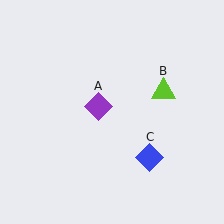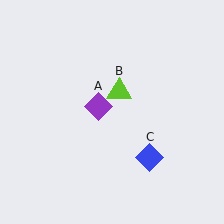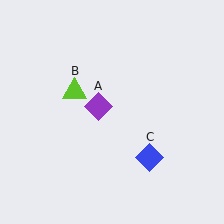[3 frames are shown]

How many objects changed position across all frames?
1 object changed position: lime triangle (object B).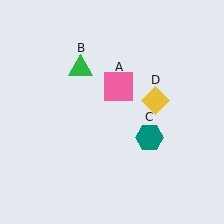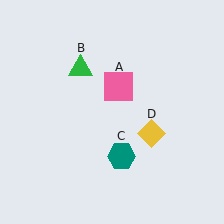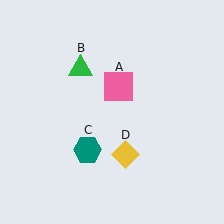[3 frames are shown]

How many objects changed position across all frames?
2 objects changed position: teal hexagon (object C), yellow diamond (object D).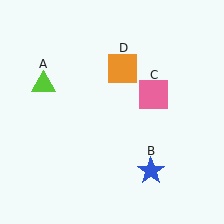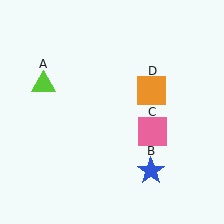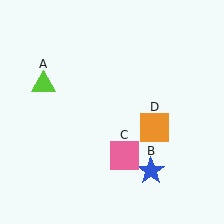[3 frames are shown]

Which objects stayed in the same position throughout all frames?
Lime triangle (object A) and blue star (object B) remained stationary.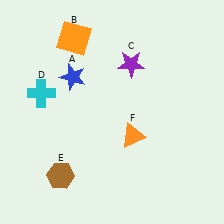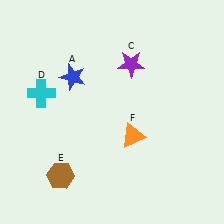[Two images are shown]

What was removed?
The orange square (B) was removed in Image 2.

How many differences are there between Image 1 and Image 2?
There is 1 difference between the two images.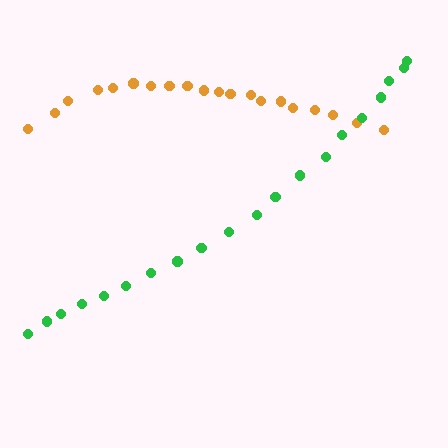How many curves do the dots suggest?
There are 2 distinct paths.